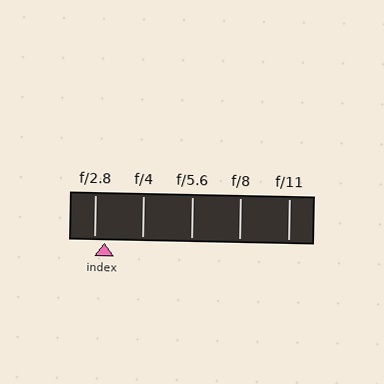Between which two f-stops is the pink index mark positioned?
The index mark is between f/2.8 and f/4.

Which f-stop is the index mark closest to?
The index mark is closest to f/2.8.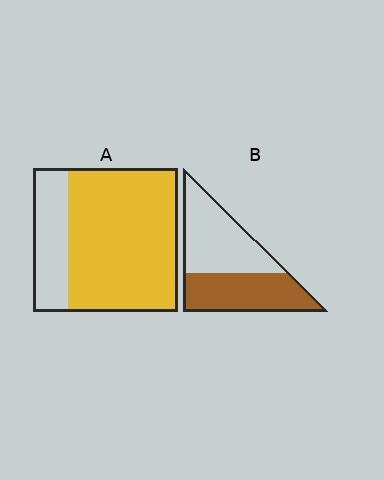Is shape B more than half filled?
Roughly half.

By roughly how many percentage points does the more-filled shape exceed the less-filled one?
By roughly 30 percentage points (A over B).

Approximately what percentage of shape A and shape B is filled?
A is approximately 75% and B is approximately 45%.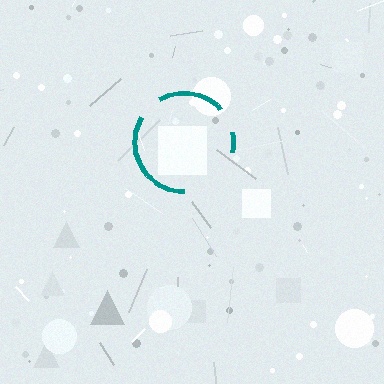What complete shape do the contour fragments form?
The contour fragments form a circle.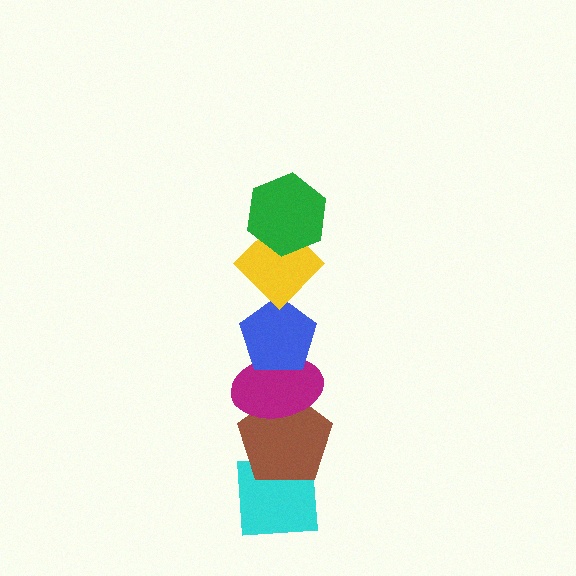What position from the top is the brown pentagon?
The brown pentagon is 5th from the top.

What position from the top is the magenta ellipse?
The magenta ellipse is 4th from the top.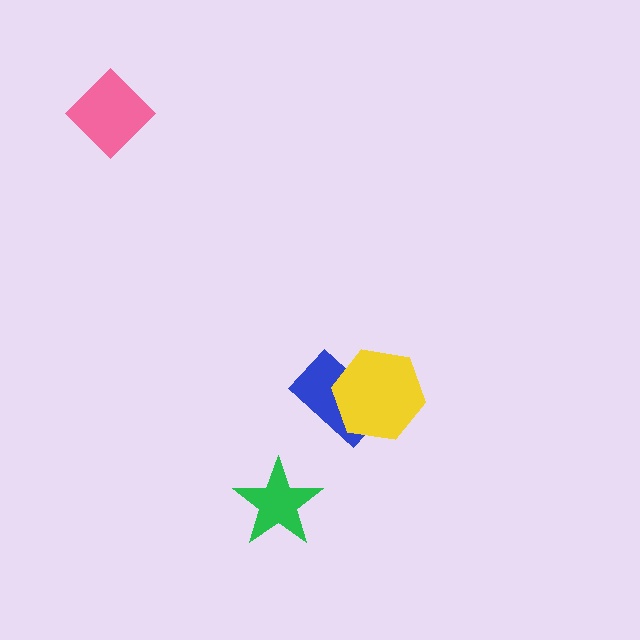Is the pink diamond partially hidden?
No, no other shape covers it.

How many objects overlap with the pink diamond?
0 objects overlap with the pink diamond.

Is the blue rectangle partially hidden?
Yes, it is partially covered by another shape.